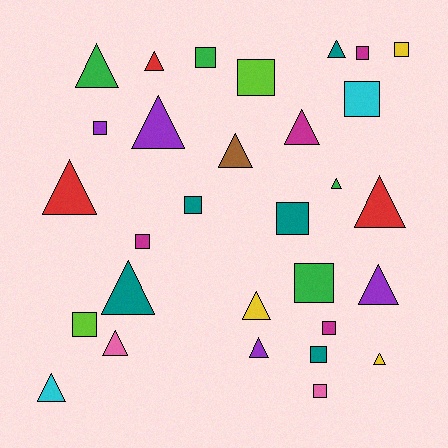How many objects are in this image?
There are 30 objects.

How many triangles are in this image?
There are 16 triangles.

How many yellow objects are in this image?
There are 3 yellow objects.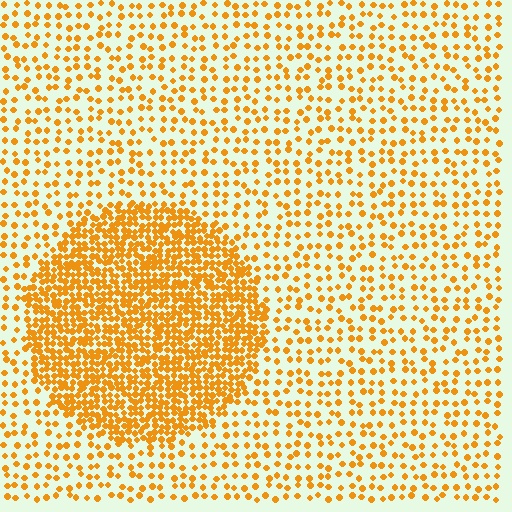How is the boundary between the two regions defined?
The boundary is defined by a change in element density (approximately 2.7x ratio). All elements are the same color, size, and shape.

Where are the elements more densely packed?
The elements are more densely packed inside the circle boundary.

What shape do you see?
I see a circle.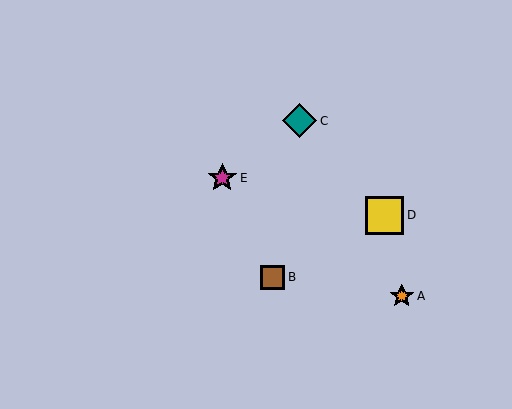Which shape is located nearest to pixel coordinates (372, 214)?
The yellow square (labeled D) at (385, 215) is nearest to that location.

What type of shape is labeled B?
Shape B is a brown square.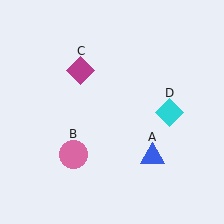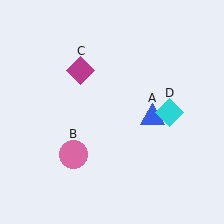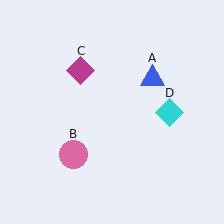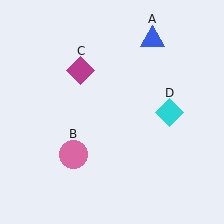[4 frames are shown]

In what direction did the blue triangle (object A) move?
The blue triangle (object A) moved up.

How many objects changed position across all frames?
1 object changed position: blue triangle (object A).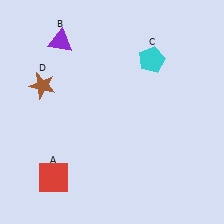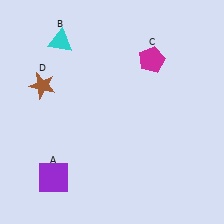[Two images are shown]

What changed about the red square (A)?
In Image 1, A is red. In Image 2, it changed to purple.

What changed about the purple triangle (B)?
In Image 1, B is purple. In Image 2, it changed to cyan.